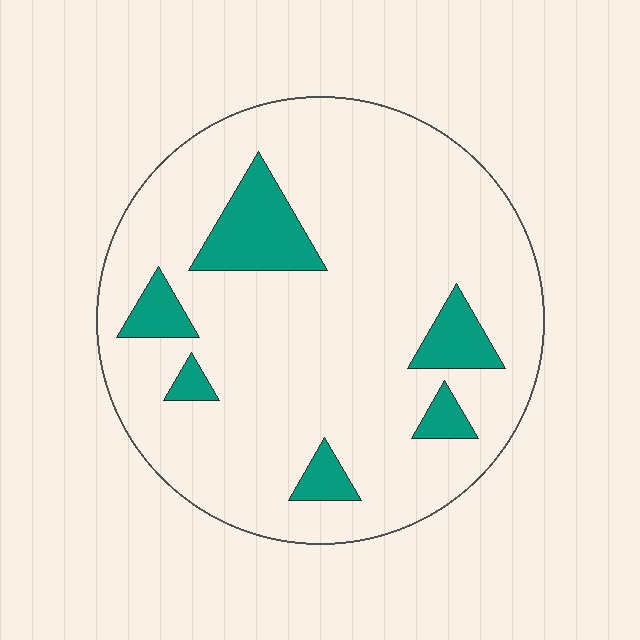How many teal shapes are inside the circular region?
6.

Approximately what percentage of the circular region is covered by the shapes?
Approximately 15%.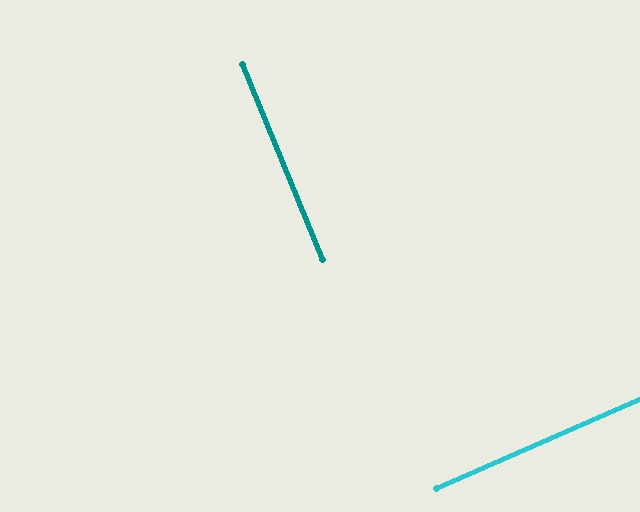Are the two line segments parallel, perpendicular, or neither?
Perpendicular — they meet at approximately 89°.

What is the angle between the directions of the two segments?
Approximately 89 degrees.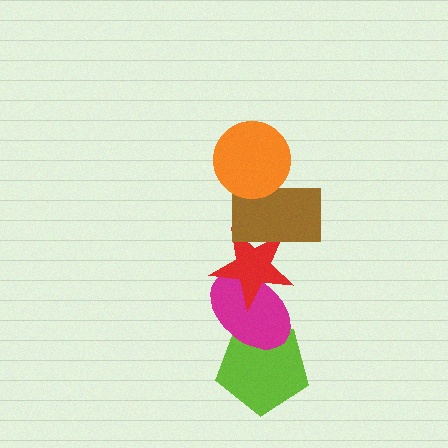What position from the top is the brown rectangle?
The brown rectangle is 2nd from the top.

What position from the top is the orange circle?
The orange circle is 1st from the top.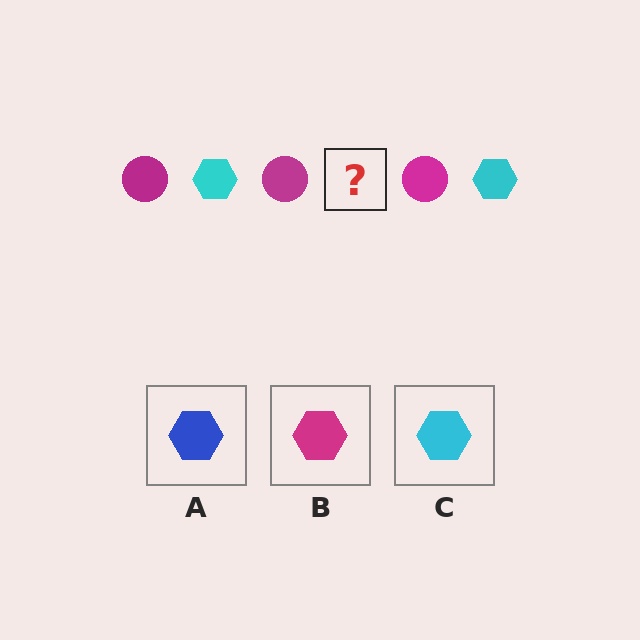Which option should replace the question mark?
Option C.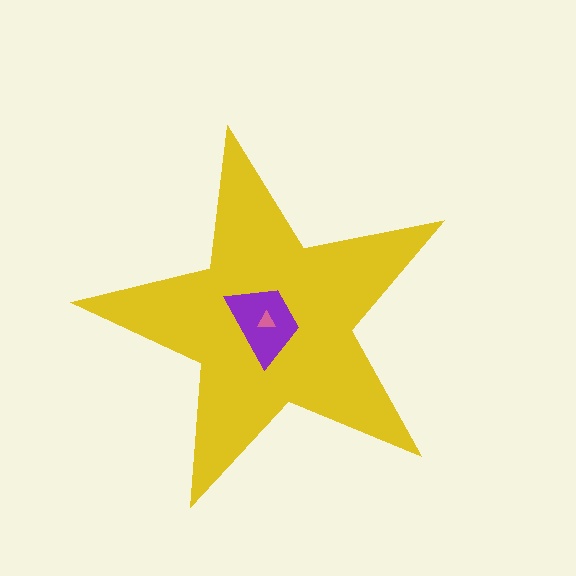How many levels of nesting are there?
3.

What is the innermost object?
The pink triangle.